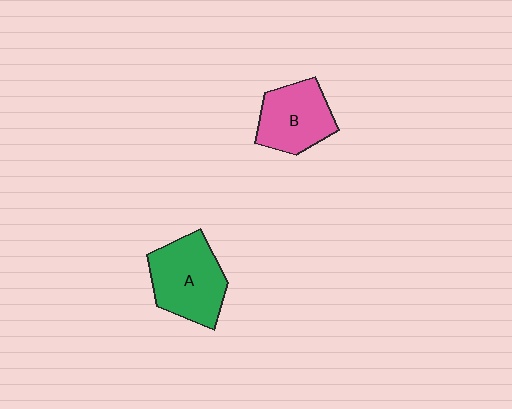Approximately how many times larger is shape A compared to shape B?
Approximately 1.2 times.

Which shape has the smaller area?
Shape B (pink).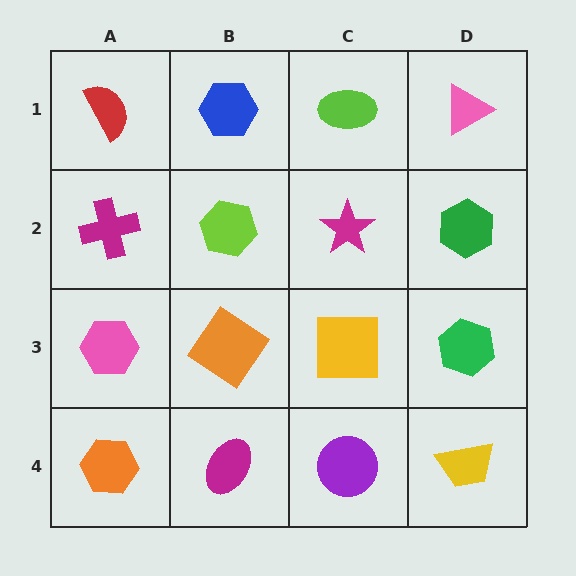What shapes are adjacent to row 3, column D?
A green hexagon (row 2, column D), a yellow trapezoid (row 4, column D), a yellow square (row 3, column C).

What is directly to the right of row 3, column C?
A green hexagon.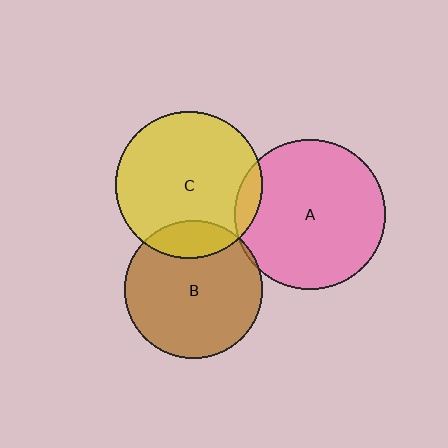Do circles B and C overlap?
Yes.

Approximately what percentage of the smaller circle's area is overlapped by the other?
Approximately 15%.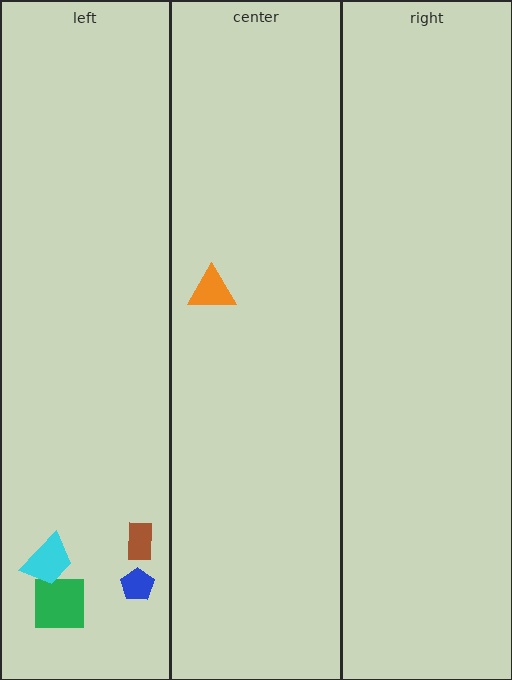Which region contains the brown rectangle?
The left region.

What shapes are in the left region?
The green square, the brown rectangle, the blue pentagon, the cyan trapezoid.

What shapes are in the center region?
The orange triangle.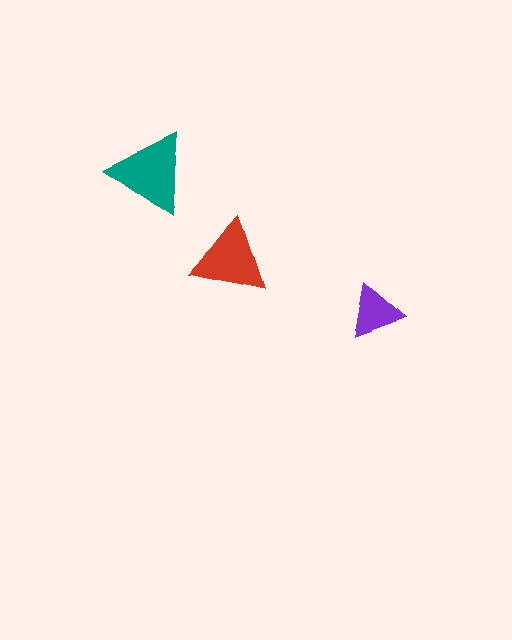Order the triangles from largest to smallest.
the teal one, the red one, the purple one.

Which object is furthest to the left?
The teal triangle is leftmost.